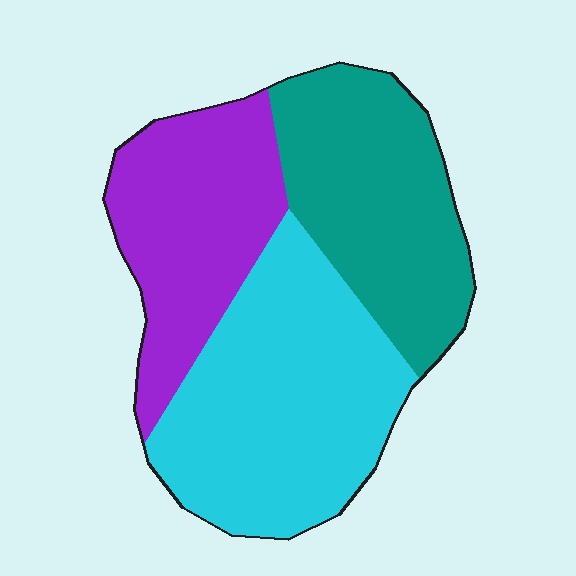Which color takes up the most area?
Cyan, at roughly 40%.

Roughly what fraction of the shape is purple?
Purple takes up about one quarter (1/4) of the shape.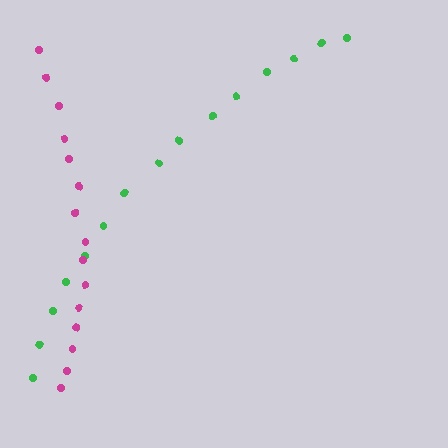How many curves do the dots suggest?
There are 2 distinct paths.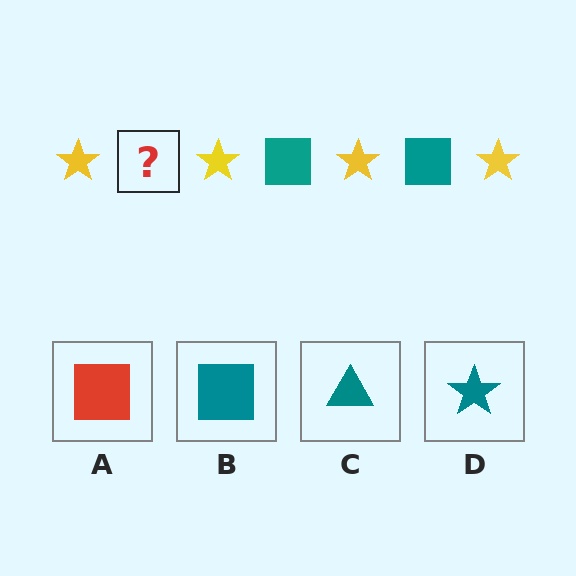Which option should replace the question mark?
Option B.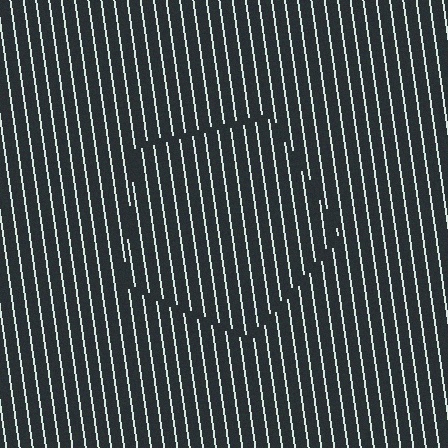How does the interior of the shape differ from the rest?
The interior of the shape contains the same grating, shifted by half a period — the contour is defined by the phase discontinuity where line-ends from the inner and outer gratings abut.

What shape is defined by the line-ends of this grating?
An illusory pentagon. The interior of the shape contains the same grating, shifted by half a period — the contour is defined by the phase discontinuity where line-ends from the inner and outer gratings abut.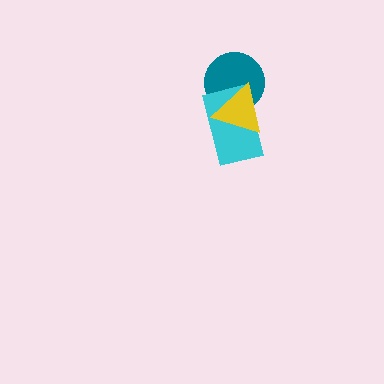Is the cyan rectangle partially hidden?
Yes, it is partially covered by another shape.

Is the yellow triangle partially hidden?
No, no other shape covers it.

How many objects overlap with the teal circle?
2 objects overlap with the teal circle.